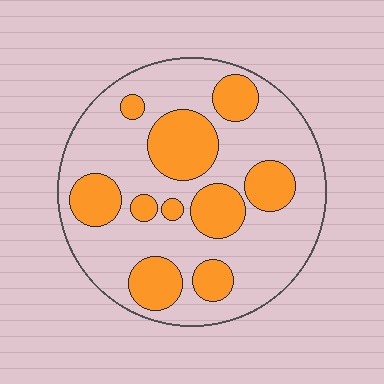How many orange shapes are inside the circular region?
10.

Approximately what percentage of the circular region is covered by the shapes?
Approximately 30%.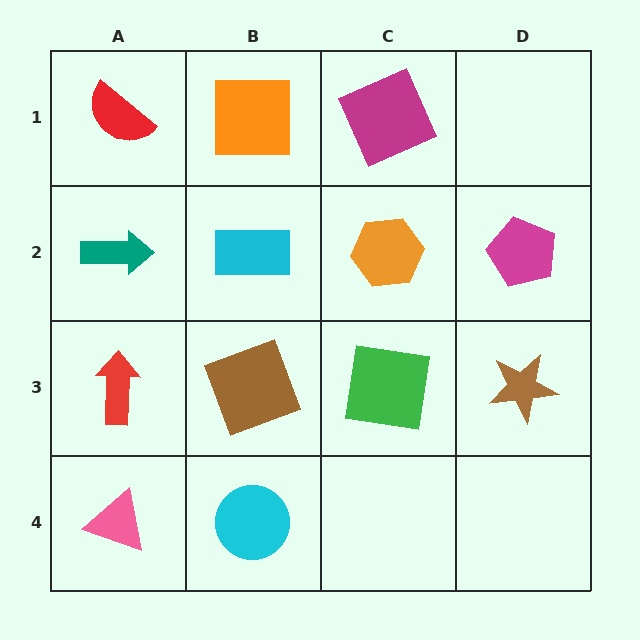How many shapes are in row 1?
3 shapes.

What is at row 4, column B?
A cyan circle.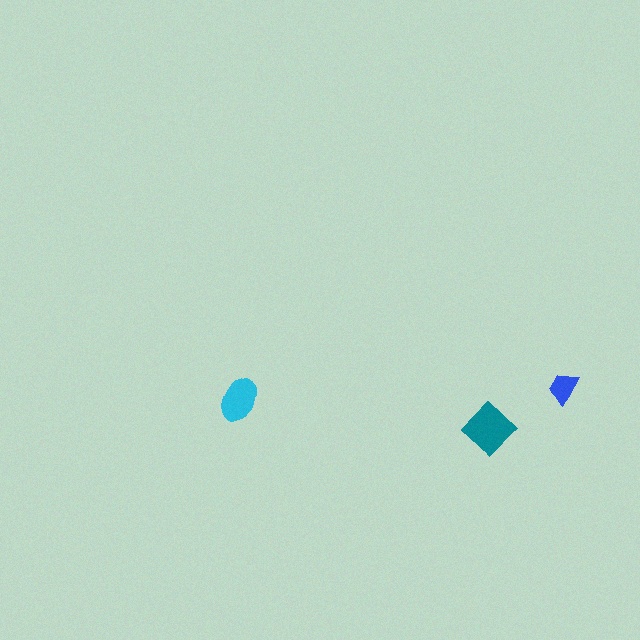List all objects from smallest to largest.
The blue trapezoid, the cyan ellipse, the teal diamond.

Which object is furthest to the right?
The blue trapezoid is rightmost.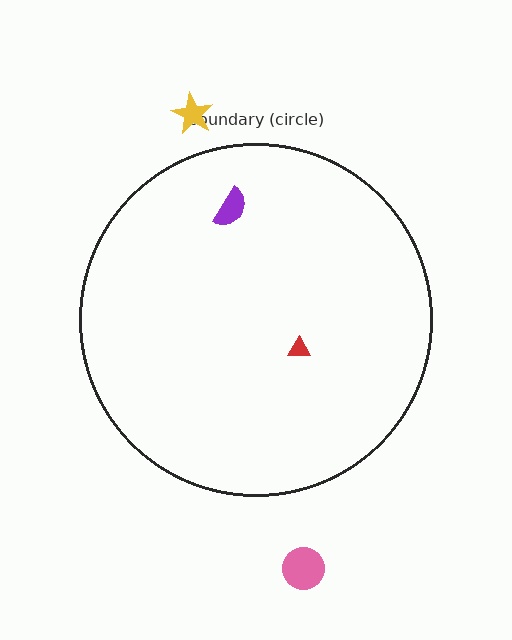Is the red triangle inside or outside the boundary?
Inside.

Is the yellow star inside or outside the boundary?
Outside.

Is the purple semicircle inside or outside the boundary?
Inside.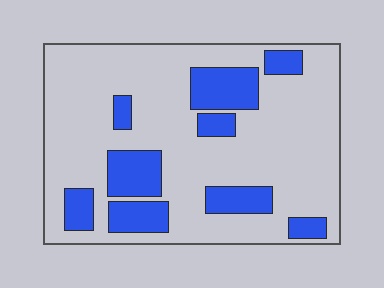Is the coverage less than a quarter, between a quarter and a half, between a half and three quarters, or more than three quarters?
Less than a quarter.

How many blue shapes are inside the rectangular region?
9.